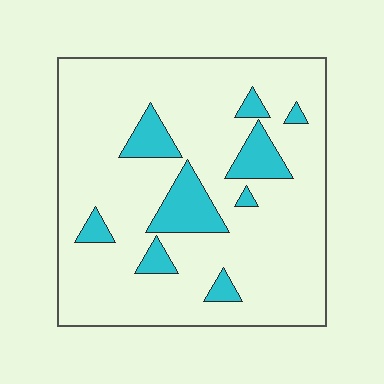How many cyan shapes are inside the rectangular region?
9.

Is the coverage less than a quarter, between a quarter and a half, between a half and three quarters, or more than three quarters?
Less than a quarter.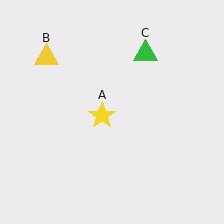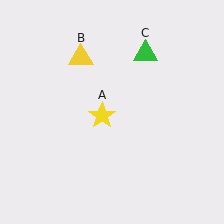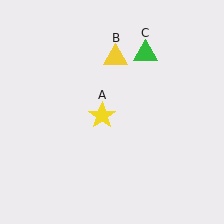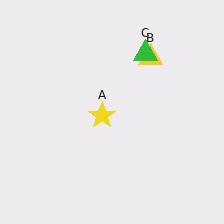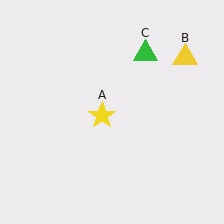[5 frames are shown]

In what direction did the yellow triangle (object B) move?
The yellow triangle (object B) moved right.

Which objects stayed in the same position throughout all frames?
Yellow star (object A) and green triangle (object C) remained stationary.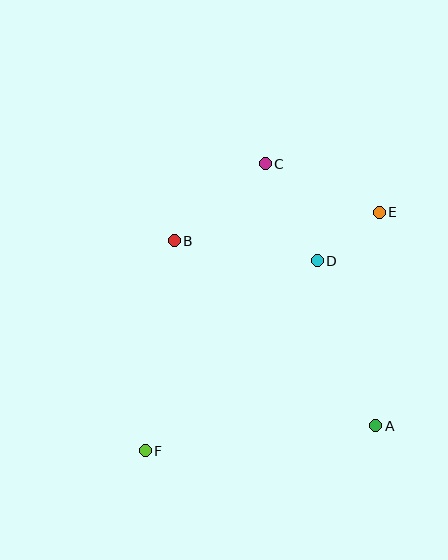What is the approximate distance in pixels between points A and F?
The distance between A and F is approximately 232 pixels.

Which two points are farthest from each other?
Points E and F are farthest from each other.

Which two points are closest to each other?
Points D and E are closest to each other.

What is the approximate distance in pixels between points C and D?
The distance between C and D is approximately 110 pixels.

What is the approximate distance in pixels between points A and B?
The distance between A and B is approximately 273 pixels.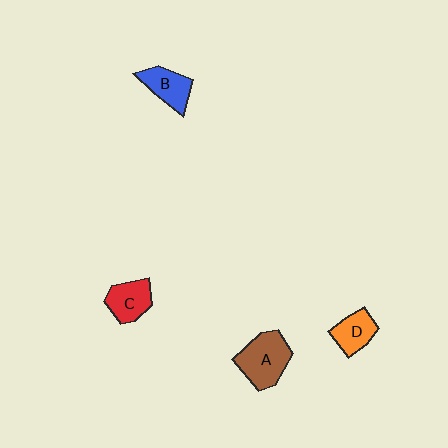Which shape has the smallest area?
Shape D (orange).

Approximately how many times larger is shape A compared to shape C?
Approximately 1.4 times.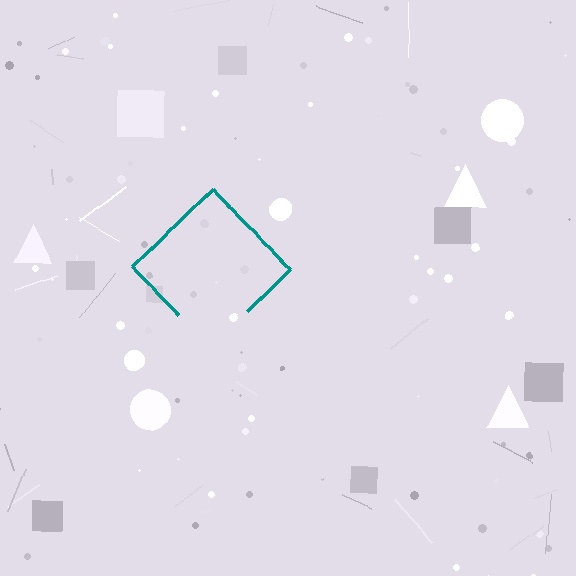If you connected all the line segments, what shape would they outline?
They would outline a diamond.